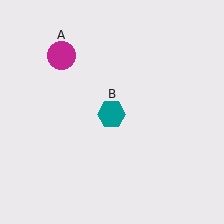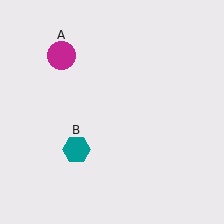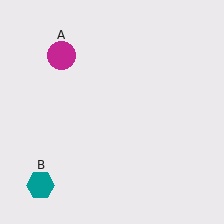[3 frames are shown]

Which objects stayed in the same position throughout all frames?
Magenta circle (object A) remained stationary.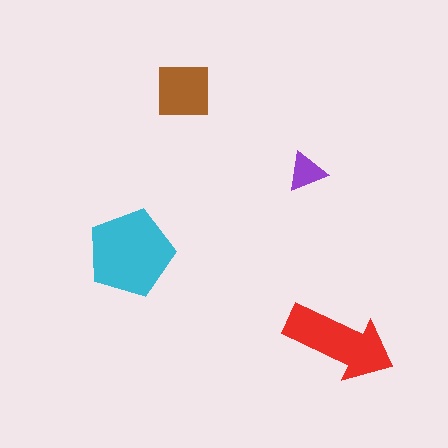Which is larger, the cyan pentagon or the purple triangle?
The cyan pentagon.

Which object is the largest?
The cyan pentagon.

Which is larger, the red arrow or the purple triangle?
The red arrow.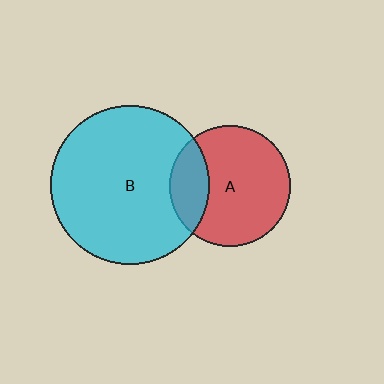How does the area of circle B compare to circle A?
Approximately 1.8 times.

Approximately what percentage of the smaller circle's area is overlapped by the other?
Approximately 25%.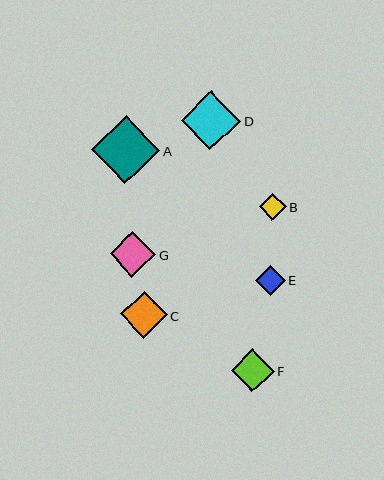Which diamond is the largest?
Diamond A is the largest with a size of approximately 68 pixels.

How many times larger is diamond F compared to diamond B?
Diamond F is approximately 1.6 times the size of diamond B.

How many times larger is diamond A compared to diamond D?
Diamond A is approximately 1.1 times the size of diamond D.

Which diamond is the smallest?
Diamond B is the smallest with a size of approximately 27 pixels.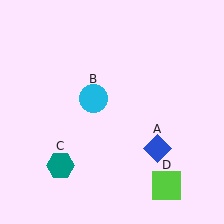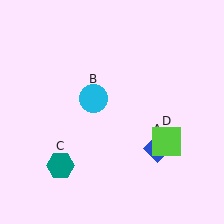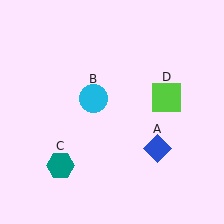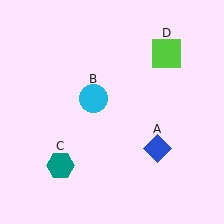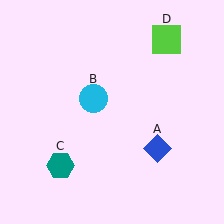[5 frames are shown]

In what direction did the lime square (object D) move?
The lime square (object D) moved up.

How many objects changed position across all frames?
1 object changed position: lime square (object D).